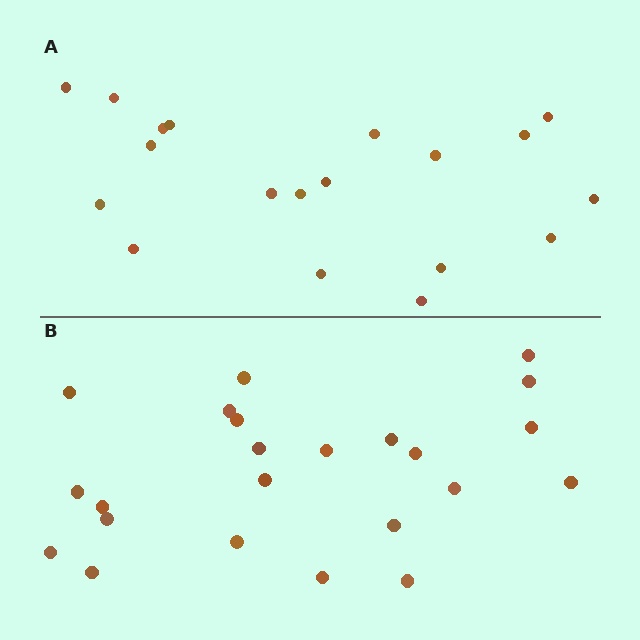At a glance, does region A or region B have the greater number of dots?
Region B (the bottom region) has more dots.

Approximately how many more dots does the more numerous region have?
Region B has about 4 more dots than region A.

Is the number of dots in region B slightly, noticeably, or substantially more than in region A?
Region B has only slightly more — the two regions are fairly close. The ratio is roughly 1.2 to 1.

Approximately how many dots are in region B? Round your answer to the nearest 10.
About 20 dots. (The exact count is 23, which rounds to 20.)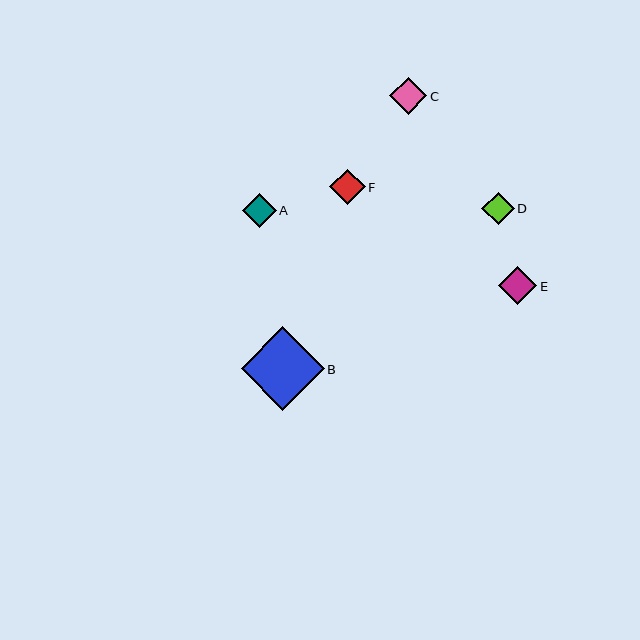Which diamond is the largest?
Diamond B is the largest with a size of approximately 83 pixels.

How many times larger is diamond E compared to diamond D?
Diamond E is approximately 1.2 times the size of diamond D.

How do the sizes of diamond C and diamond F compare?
Diamond C and diamond F are approximately the same size.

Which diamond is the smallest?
Diamond D is the smallest with a size of approximately 32 pixels.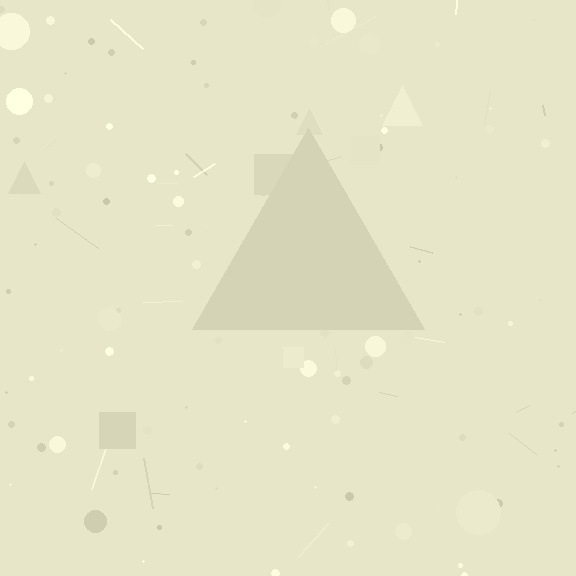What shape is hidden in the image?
A triangle is hidden in the image.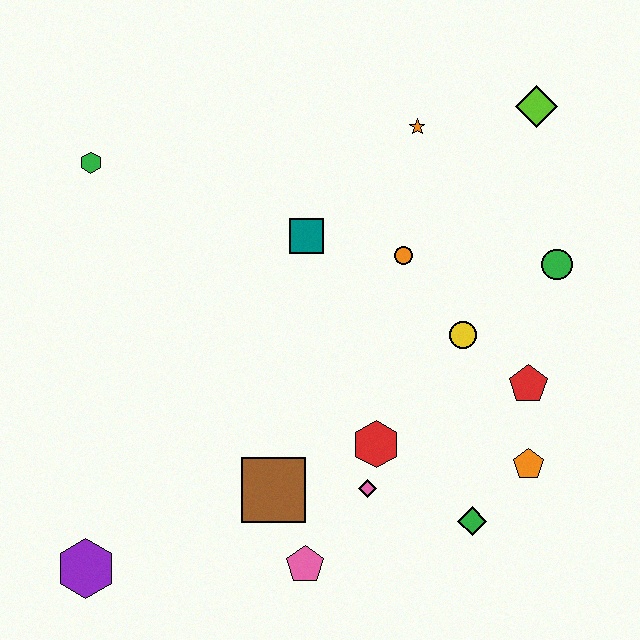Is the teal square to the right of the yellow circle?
No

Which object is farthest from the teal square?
The purple hexagon is farthest from the teal square.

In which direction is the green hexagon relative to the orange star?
The green hexagon is to the left of the orange star.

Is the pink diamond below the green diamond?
No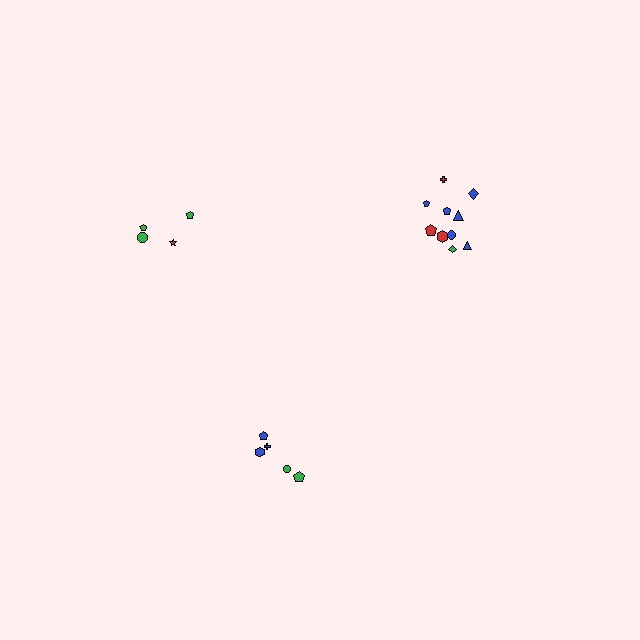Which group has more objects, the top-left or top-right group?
The top-right group.